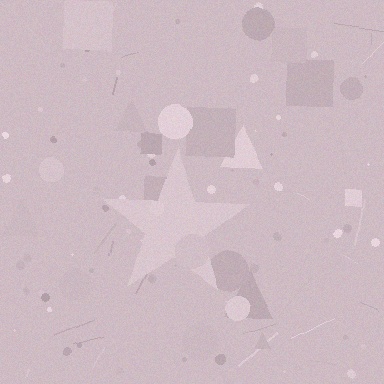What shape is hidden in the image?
A star is hidden in the image.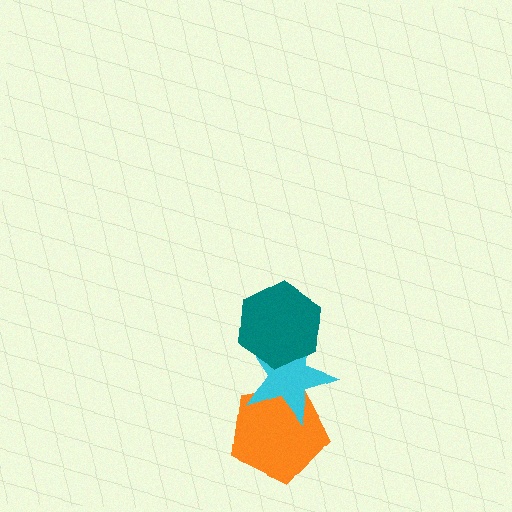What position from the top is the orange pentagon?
The orange pentagon is 3rd from the top.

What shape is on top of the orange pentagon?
The cyan star is on top of the orange pentagon.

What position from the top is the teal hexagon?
The teal hexagon is 1st from the top.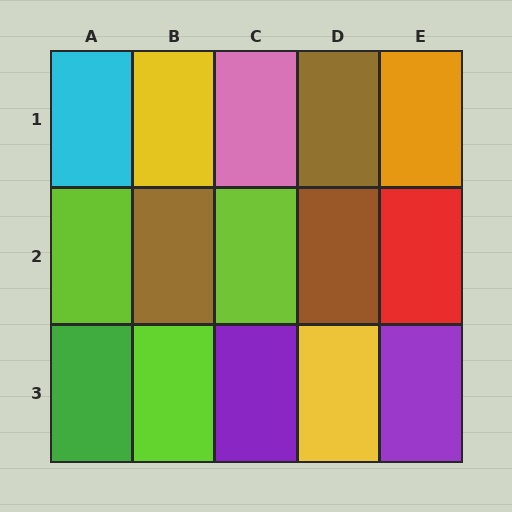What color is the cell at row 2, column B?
Brown.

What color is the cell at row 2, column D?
Brown.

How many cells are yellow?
2 cells are yellow.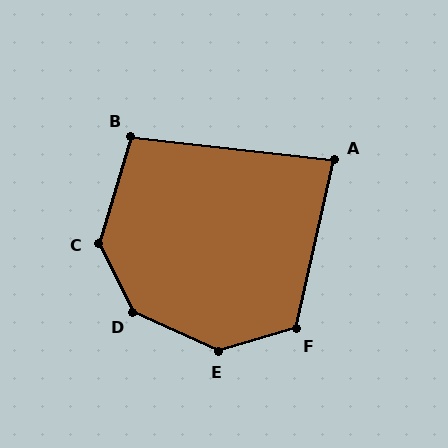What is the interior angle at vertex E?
Approximately 140 degrees (obtuse).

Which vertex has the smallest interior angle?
A, at approximately 84 degrees.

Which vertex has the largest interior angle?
D, at approximately 141 degrees.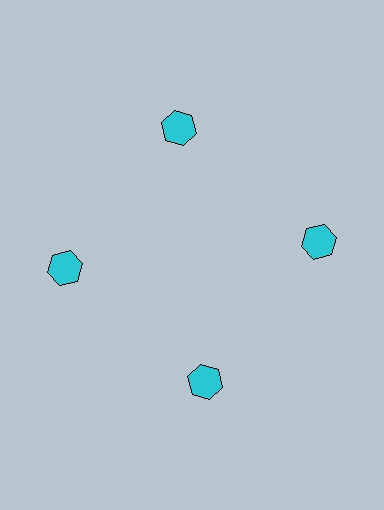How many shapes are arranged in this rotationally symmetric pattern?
There are 4 shapes, arranged in 4 groups of 1.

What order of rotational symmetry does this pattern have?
This pattern has 4-fold rotational symmetry.